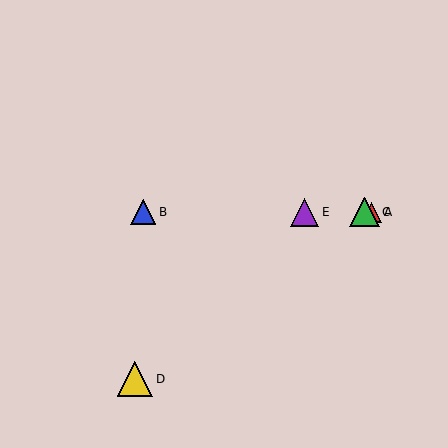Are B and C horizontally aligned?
Yes, both are at y≈212.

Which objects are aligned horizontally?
Objects A, B, C, E are aligned horizontally.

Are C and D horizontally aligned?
No, C is at y≈212 and D is at y≈379.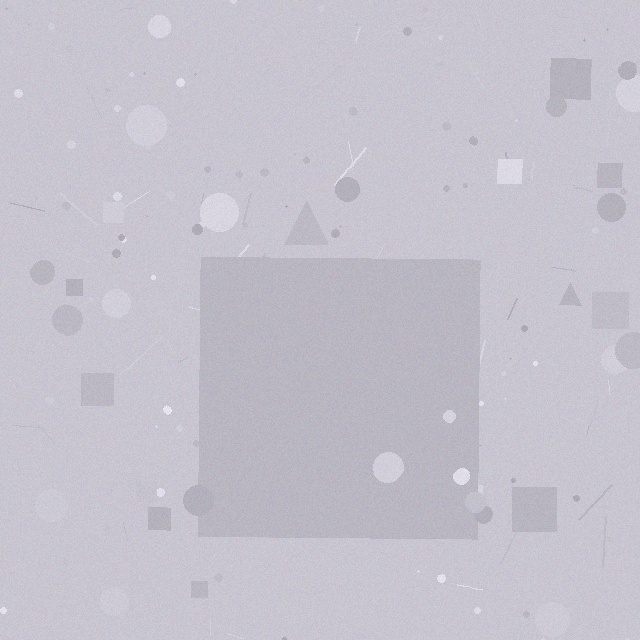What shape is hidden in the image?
A square is hidden in the image.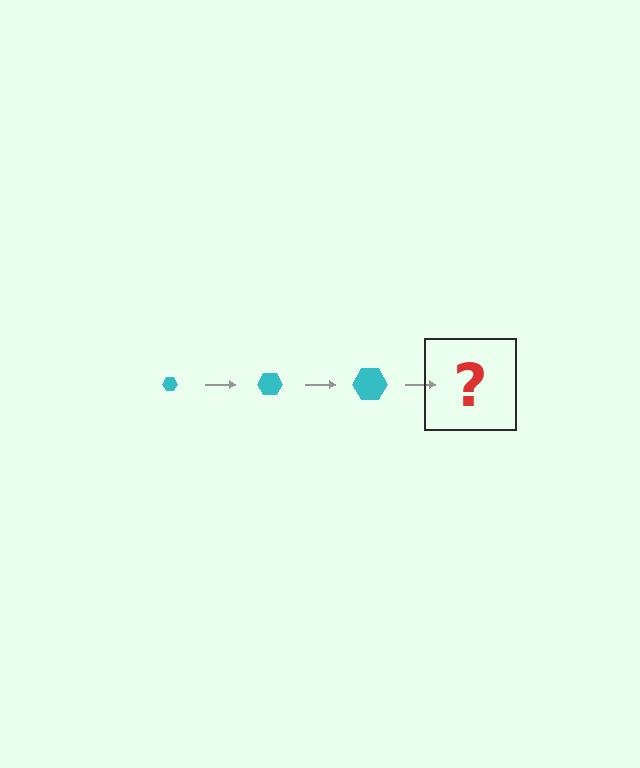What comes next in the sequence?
The next element should be a cyan hexagon, larger than the previous one.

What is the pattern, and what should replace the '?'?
The pattern is that the hexagon gets progressively larger each step. The '?' should be a cyan hexagon, larger than the previous one.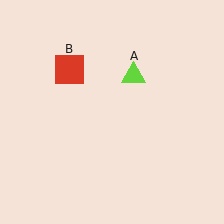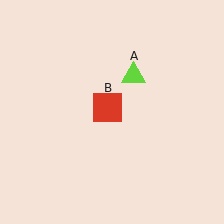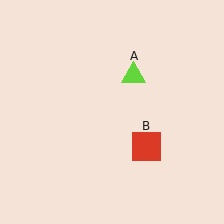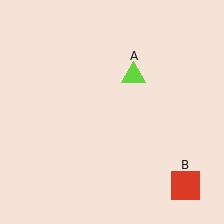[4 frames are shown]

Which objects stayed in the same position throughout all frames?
Lime triangle (object A) remained stationary.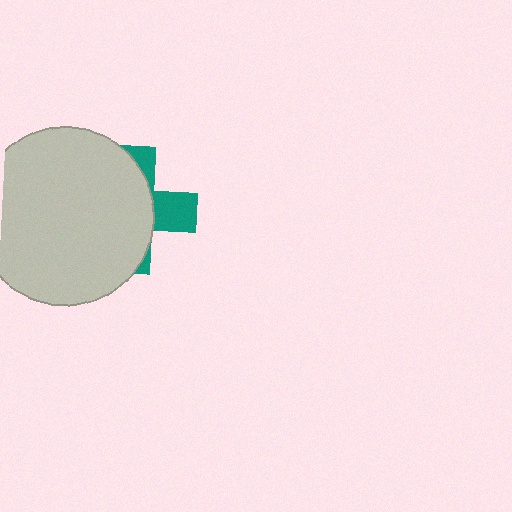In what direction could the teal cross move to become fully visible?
The teal cross could move right. That would shift it out from behind the light gray circle entirely.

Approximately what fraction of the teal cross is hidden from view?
Roughly 68% of the teal cross is hidden behind the light gray circle.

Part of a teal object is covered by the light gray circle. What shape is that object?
It is a cross.